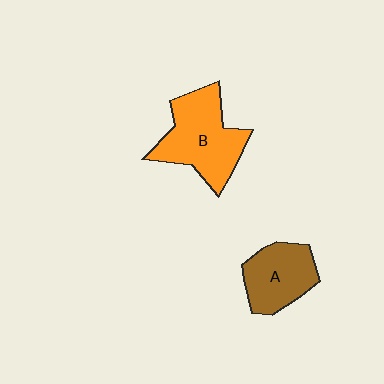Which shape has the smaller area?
Shape A (brown).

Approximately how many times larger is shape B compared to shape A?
Approximately 1.4 times.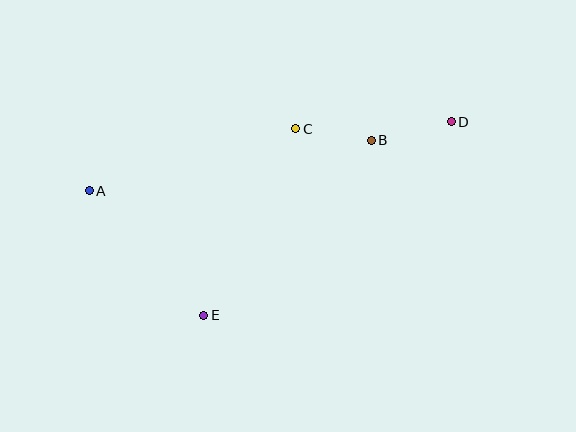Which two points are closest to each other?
Points B and C are closest to each other.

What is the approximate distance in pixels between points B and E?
The distance between B and E is approximately 242 pixels.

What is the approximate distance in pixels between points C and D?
The distance between C and D is approximately 156 pixels.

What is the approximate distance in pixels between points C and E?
The distance between C and E is approximately 208 pixels.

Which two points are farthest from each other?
Points A and D are farthest from each other.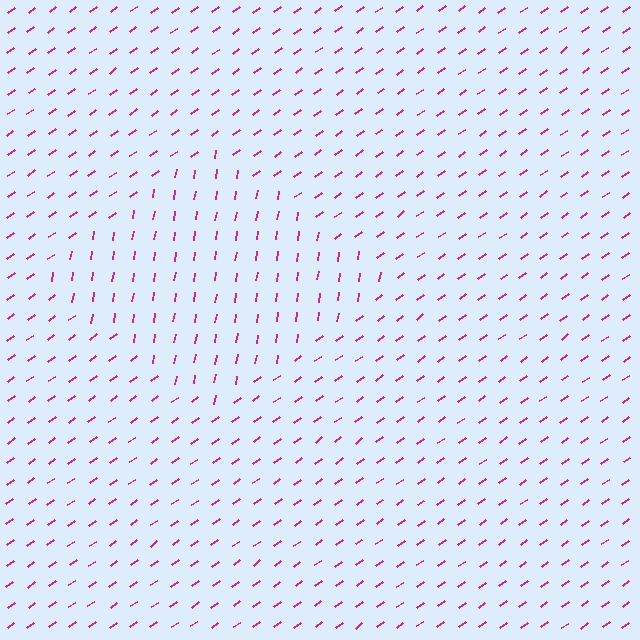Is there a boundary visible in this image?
Yes, there is a texture boundary formed by a change in line orientation.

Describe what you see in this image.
The image is filled with small magenta line segments. A diamond region in the image has lines oriented differently from the surrounding lines, creating a visible texture boundary.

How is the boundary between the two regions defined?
The boundary is defined purely by a change in line orientation (approximately 45 degrees difference). All lines are the same color and thickness.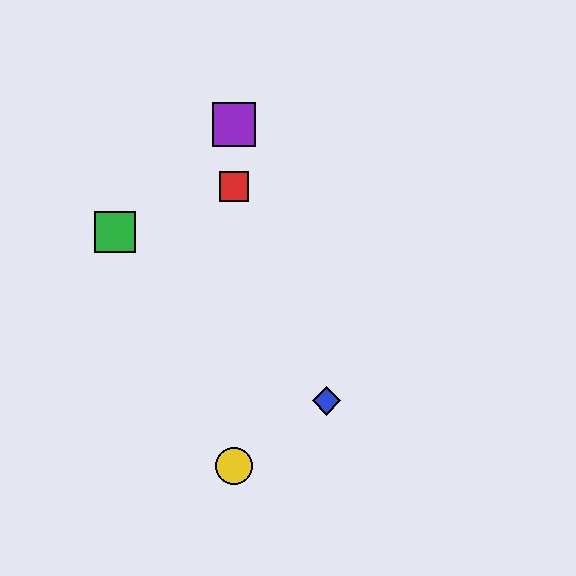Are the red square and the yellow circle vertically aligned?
Yes, both are at x≈234.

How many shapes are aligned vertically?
3 shapes (the red square, the yellow circle, the purple square) are aligned vertically.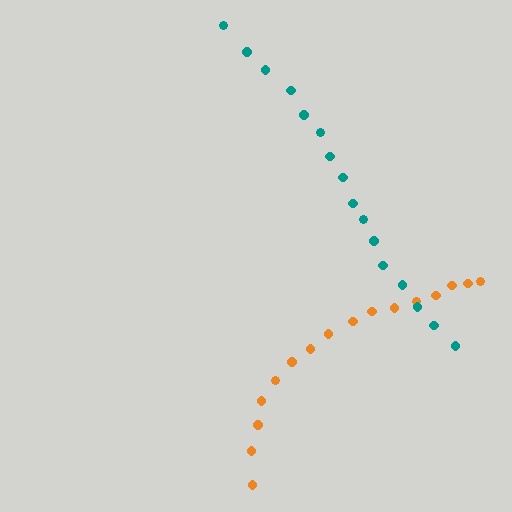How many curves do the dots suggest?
There are 2 distinct paths.